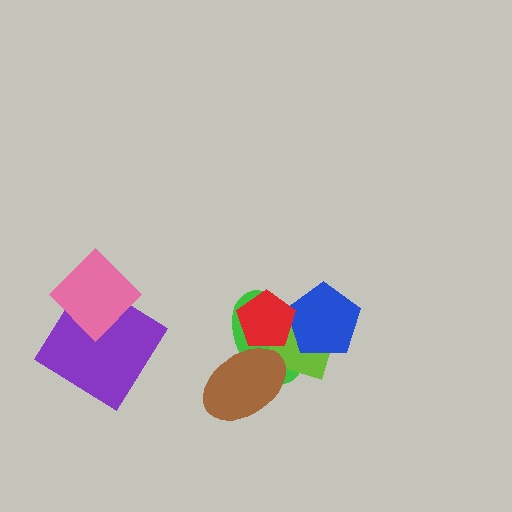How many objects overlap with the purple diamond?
1 object overlaps with the purple diamond.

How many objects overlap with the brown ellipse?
2 objects overlap with the brown ellipse.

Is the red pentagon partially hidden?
Yes, it is partially covered by another shape.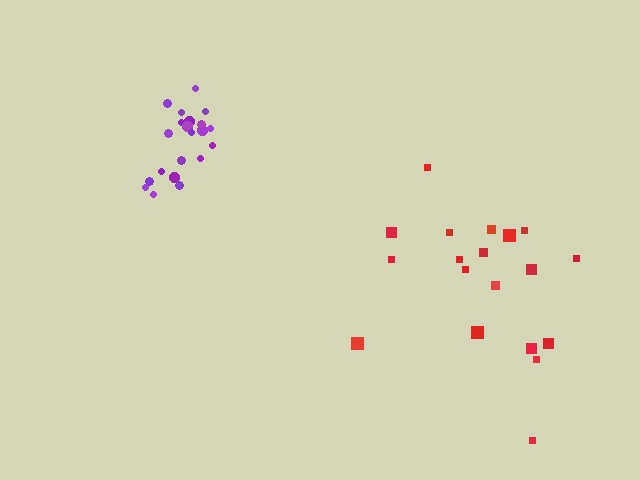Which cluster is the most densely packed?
Purple.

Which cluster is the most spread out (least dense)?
Red.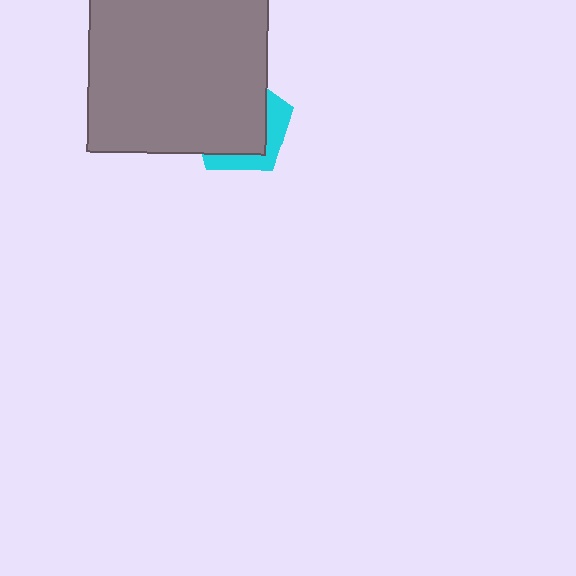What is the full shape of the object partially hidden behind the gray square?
The partially hidden object is a cyan pentagon.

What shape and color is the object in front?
The object in front is a gray square.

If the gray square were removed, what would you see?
You would see the complete cyan pentagon.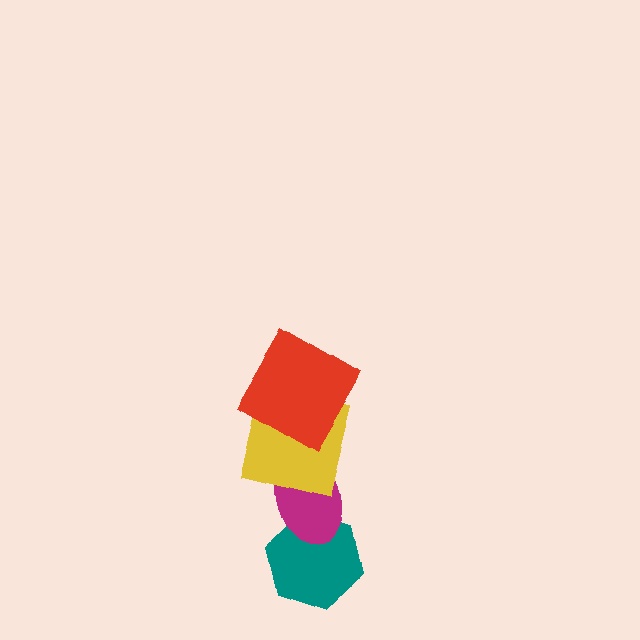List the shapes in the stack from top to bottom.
From top to bottom: the red diamond, the yellow square, the magenta ellipse, the teal hexagon.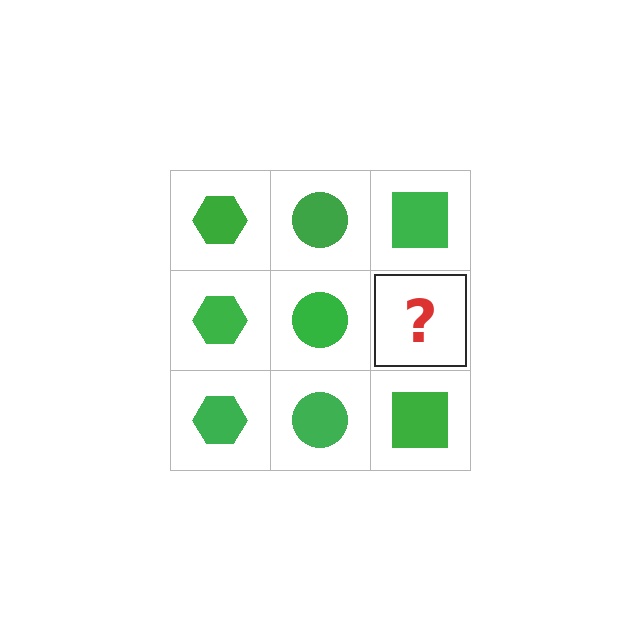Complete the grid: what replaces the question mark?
The question mark should be replaced with a green square.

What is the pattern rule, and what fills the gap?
The rule is that each column has a consistent shape. The gap should be filled with a green square.